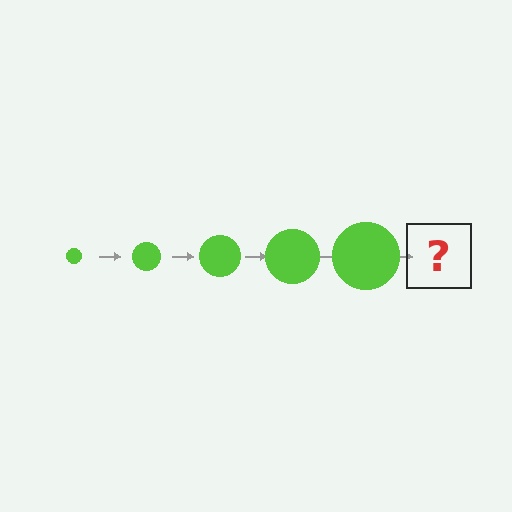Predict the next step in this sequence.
The next step is a lime circle, larger than the previous one.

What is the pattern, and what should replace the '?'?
The pattern is that the circle gets progressively larger each step. The '?' should be a lime circle, larger than the previous one.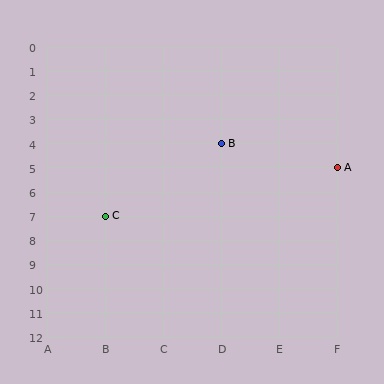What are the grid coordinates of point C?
Point C is at grid coordinates (B, 7).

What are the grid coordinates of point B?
Point B is at grid coordinates (D, 4).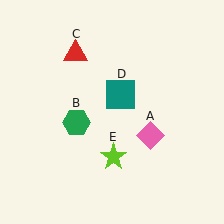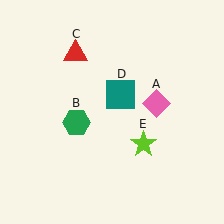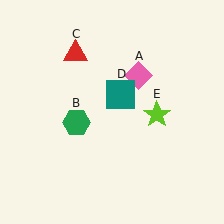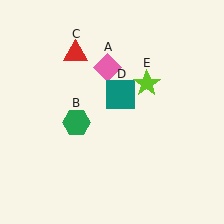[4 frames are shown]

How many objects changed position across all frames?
2 objects changed position: pink diamond (object A), lime star (object E).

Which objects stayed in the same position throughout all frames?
Green hexagon (object B) and red triangle (object C) and teal square (object D) remained stationary.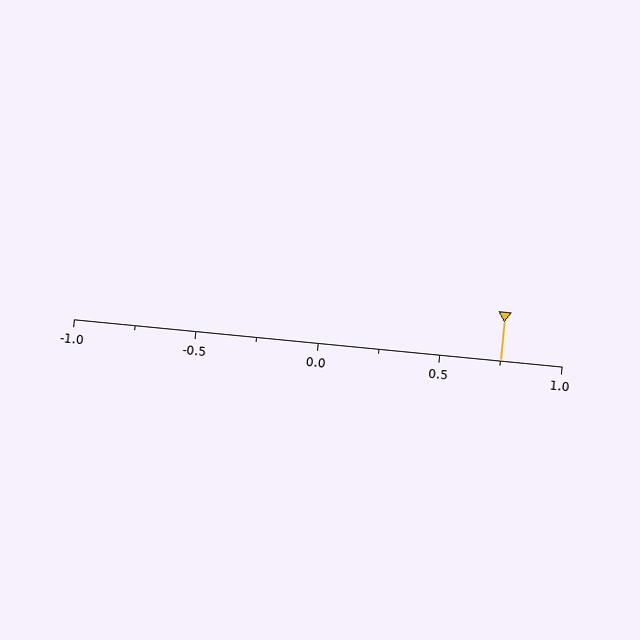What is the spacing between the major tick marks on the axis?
The major ticks are spaced 0.5 apart.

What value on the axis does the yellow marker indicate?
The marker indicates approximately 0.75.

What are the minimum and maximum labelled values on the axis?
The axis runs from -1.0 to 1.0.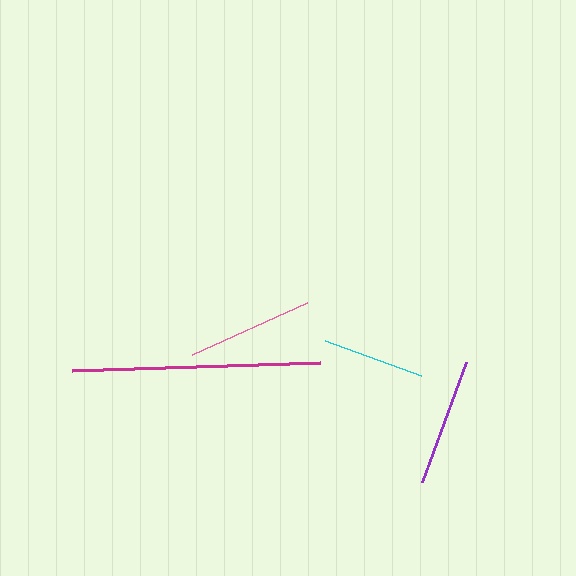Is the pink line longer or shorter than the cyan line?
The pink line is longer than the cyan line.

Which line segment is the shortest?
The cyan line is the shortest at approximately 102 pixels.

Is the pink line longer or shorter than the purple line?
The purple line is longer than the pink line.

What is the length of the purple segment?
The purple segment is approximately 128 pixels long.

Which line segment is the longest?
The magenta line is the longest at approximately 247 pixels.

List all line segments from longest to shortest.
From longest to shortest: magenta, purple, pink, cyan.